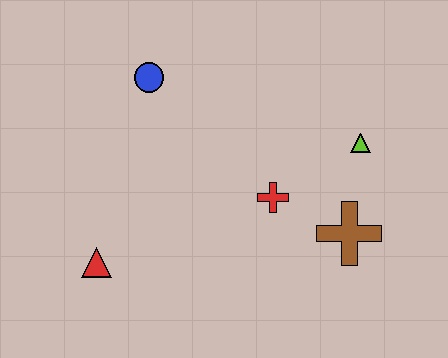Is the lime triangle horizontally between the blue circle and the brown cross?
No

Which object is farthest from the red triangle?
The lime triangle is farthest from the red triangle.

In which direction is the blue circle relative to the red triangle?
The blue circle is above the red triangle.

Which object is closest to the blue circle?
The red cross is closest to the blue circle.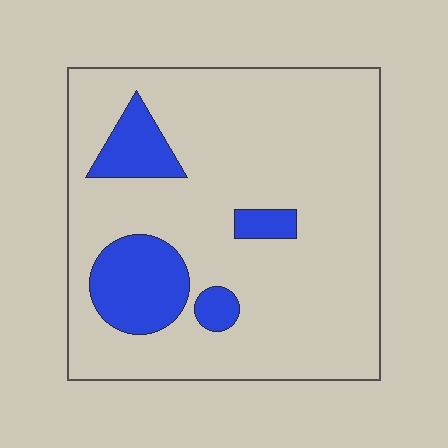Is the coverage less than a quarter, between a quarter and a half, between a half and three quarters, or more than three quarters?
Less than a quarter.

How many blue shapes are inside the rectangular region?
4.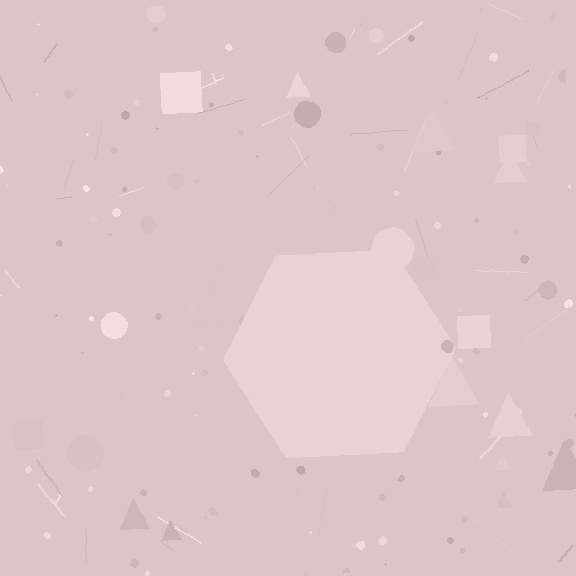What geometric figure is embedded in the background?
A hexagon is embedded in the background.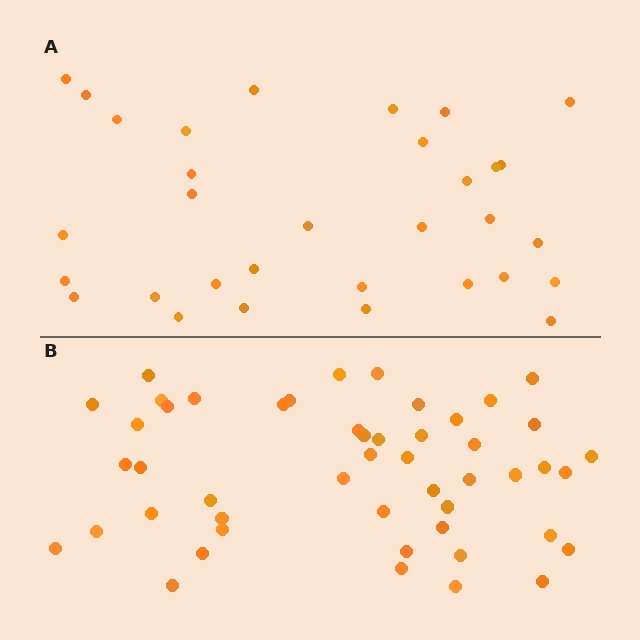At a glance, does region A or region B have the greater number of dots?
Region B (the bottom region) has more dots.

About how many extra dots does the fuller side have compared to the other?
Region B has approximately 15 more dots than region A.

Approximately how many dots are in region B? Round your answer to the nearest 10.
About 50 dots. (The exact count is 49, which rounds to 50.)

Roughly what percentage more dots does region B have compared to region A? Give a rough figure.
About 55% more.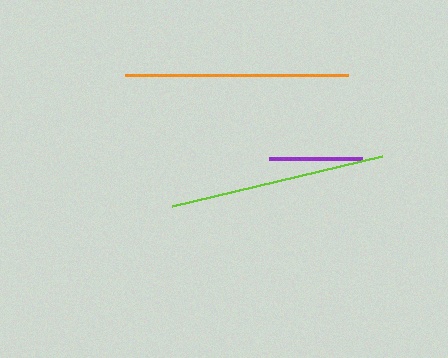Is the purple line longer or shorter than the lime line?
The lime line is longer than the purple line.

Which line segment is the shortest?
The purple line is the shortest at approximately 93 pixels.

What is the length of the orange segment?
The orange segment is approximately 223 pixels long.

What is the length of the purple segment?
The purple segment is approximately 93 pixels long.